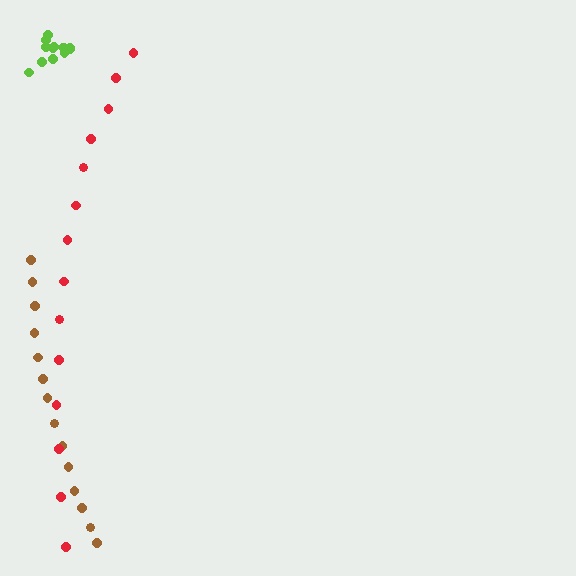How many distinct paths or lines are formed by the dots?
There are 3 distinct paths.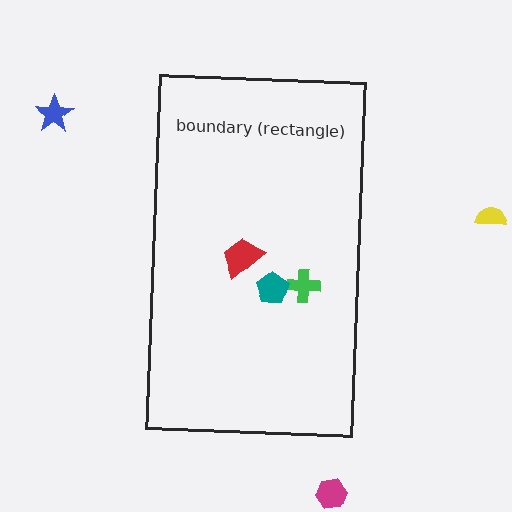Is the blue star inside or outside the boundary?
Outside.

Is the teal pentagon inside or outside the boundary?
Inside.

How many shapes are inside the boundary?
3 inside, 3 outside.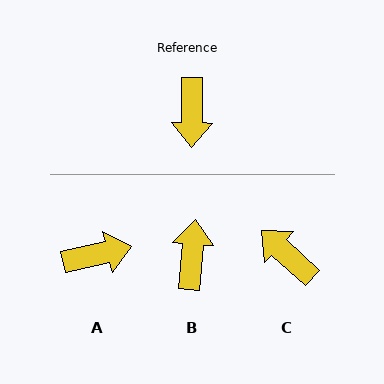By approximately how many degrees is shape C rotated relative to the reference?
Approximately 132 degrees clockwise.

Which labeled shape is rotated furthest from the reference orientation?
B, about 175 degrees away.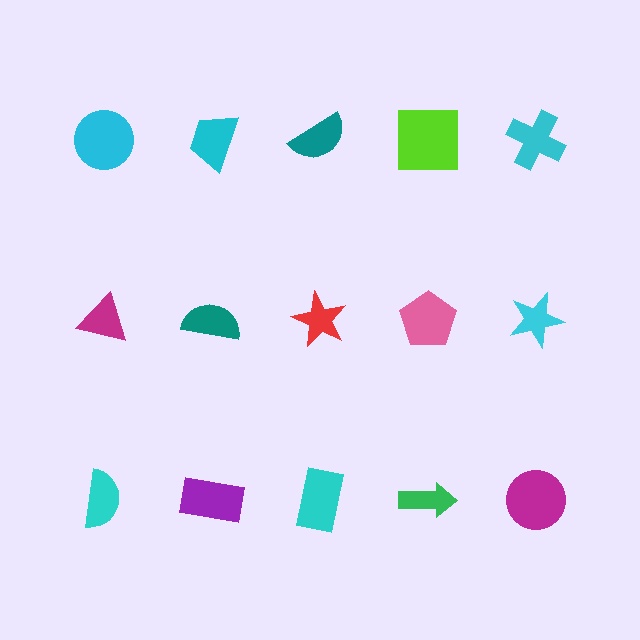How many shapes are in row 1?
5 shapes.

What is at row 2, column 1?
A magenta triangle.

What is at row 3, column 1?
A cyan semicircle.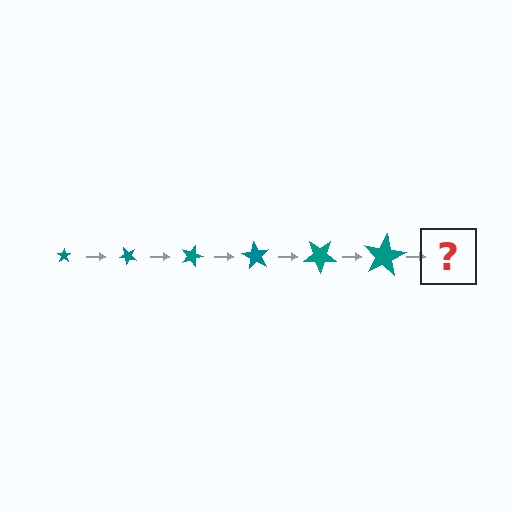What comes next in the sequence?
The next element should be a star, larger than the previous one and rotated 270 degrees from the start.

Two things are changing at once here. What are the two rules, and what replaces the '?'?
The two rules are that the star grows larger each step and it rotates 45 degrees each step. The '?' should be a star, larger than the previous one and rotated 270 degrees from the start.